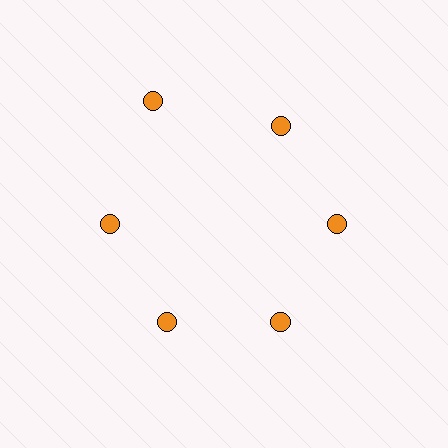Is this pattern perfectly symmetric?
No. The 6 orange circles are arranged in a ring, but one element near the 11 o'clock position is pushed outward from the center, breaking the 6-fold rotational symmetry.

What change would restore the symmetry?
The symmetry would be restored by moving it inward, back onto the ring so that all 6 circles sit at equal angles and equal distance from the center.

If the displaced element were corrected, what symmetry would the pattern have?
It would have 6-fold rotational symmetry — the pattern would map onto itself every 60 degrees.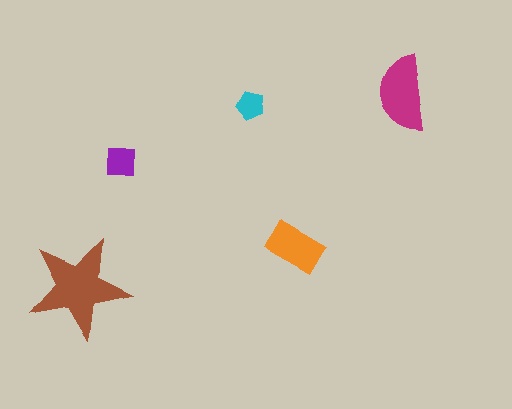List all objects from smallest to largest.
The cyan pentagon, the purple square, the orange rectangle, the magenta semicircle, the brown star.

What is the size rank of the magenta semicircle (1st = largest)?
2nd.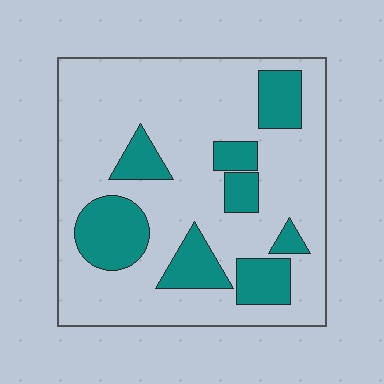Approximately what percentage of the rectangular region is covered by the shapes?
Approximately 25%.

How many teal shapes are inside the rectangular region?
8.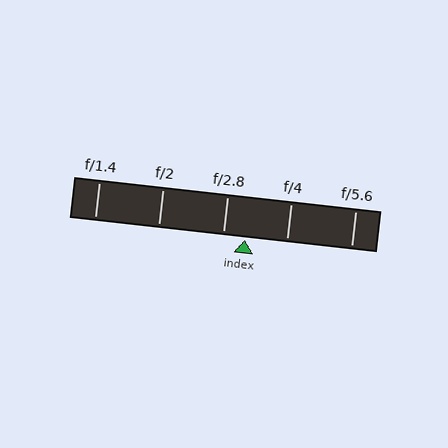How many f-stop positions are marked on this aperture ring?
There are 5 f-stop positions marked.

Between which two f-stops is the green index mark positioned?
The index mark is between f/2.8 and f/4.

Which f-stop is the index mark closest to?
The index mark is closest to f/2.8.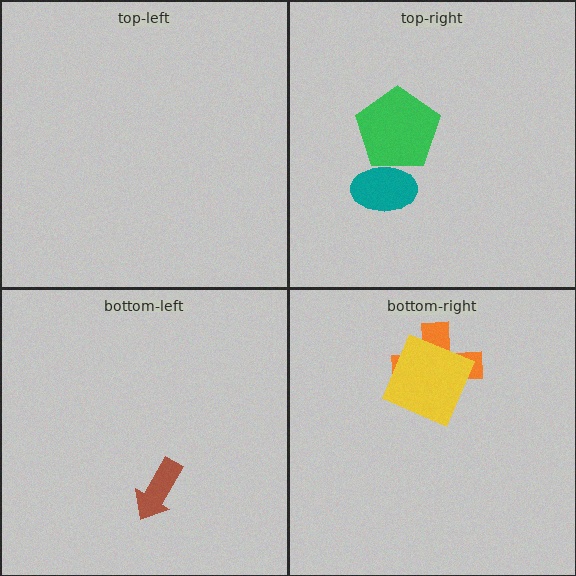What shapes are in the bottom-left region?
The brown arrow.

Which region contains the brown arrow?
The bottom-left region.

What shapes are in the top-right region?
The teal ellipse, the green pentagon.